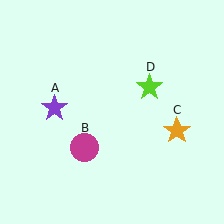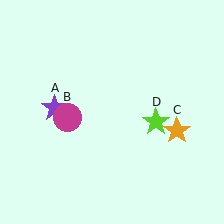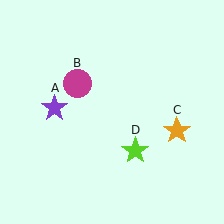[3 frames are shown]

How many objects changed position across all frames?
2 objects changed position: magenta circle (object B), lime star (object D).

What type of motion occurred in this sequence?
The magenta circle (object B), lime star (object D) rotated clockwise around the center of the scene.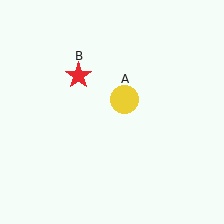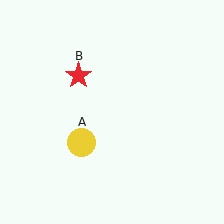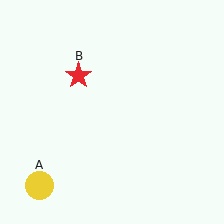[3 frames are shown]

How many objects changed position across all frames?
1 object changed position: yellow circle (object A).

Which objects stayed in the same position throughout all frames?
Red star (object B) remained stationary.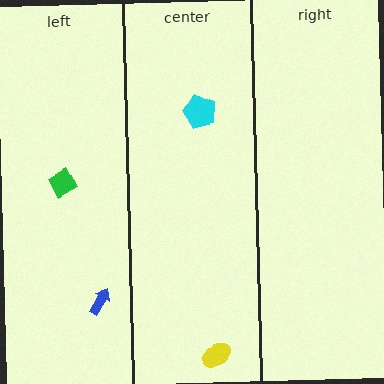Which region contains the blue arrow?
The left region.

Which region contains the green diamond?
The left region.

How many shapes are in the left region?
2.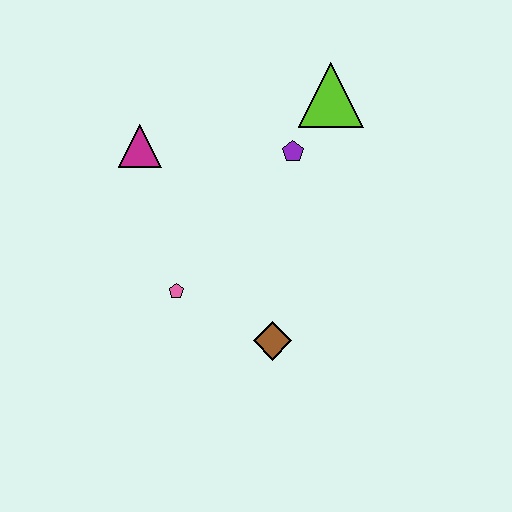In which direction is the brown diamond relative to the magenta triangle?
The brown diamond is below the magenta triangle.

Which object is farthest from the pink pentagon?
The lime triangle is farthest from the pink pentagon.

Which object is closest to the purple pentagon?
The lime triangle is closest to the purple pentagon.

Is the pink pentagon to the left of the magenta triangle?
No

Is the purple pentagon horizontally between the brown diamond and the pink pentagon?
No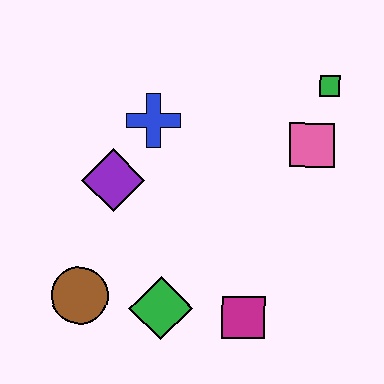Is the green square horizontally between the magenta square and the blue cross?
No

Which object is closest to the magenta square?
The green diamond is closest to the magenta square.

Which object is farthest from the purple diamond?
The green square is farthest from the purple diamond.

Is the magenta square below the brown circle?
Yes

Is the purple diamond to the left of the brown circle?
No